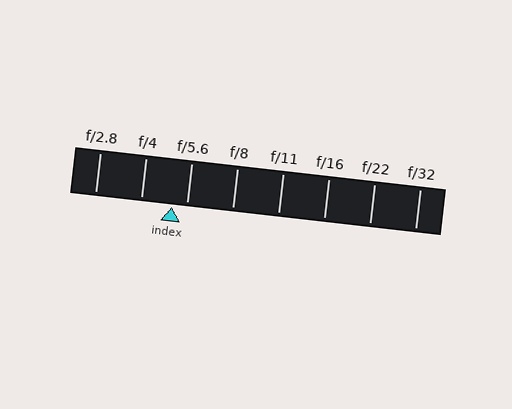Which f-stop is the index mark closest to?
The index mark is closest to f/5.6.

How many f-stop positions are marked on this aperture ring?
There are 8 f-stop positions marked.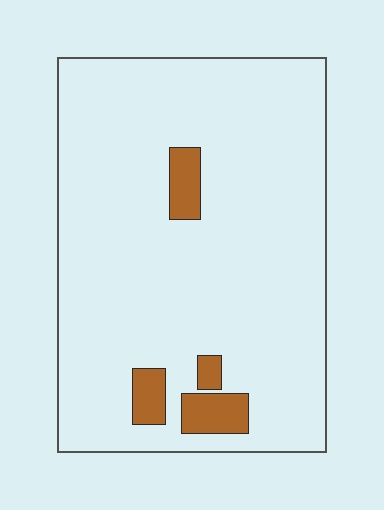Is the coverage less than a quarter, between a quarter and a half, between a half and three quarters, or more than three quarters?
Less than a quarter.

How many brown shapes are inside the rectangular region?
4.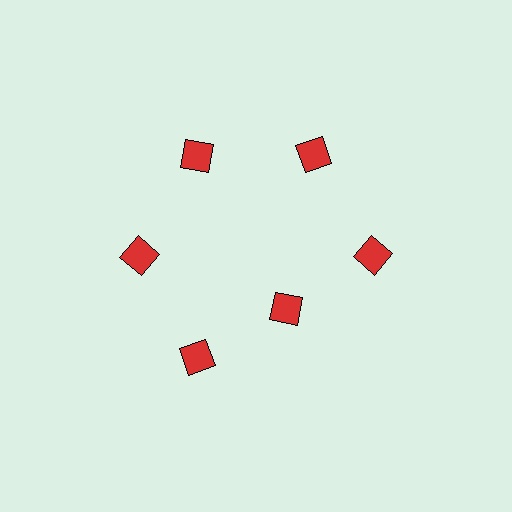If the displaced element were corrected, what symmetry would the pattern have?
It would have 6-fold rotational symmetry — the pattern would map onto itself every 60 degrees.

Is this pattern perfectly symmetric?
No. The 6 red diamonds are arranged in a ring, but one element near the 5 o'clock position is pulled inward toward the center, breaking the 6-fold rotational symmetry.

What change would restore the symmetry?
The symmetry would be restored by moving it outward, back onto the ring so that all 6 diamonds sit at equal angles and equal distance from the center.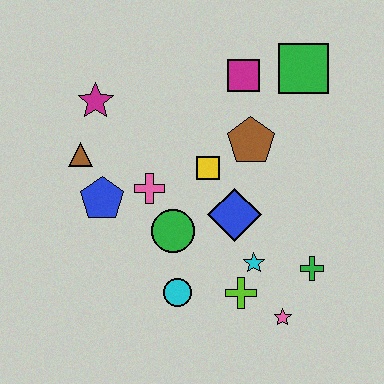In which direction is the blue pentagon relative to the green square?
The blue pentagon is to the left of the green square.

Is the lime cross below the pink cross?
Yes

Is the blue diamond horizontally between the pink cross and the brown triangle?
No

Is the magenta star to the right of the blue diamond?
No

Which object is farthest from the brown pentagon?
The pink star is farthest from the brown pentagon.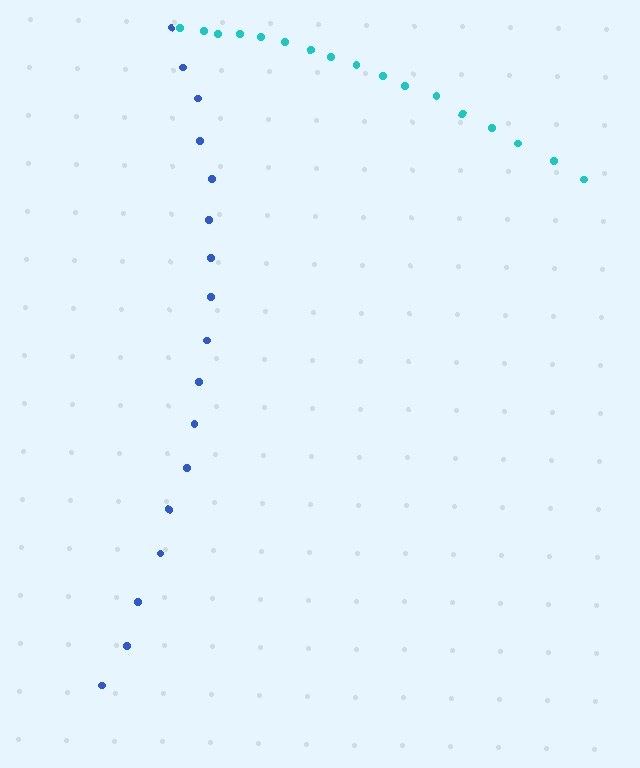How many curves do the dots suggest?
There are 2 distinct paths.